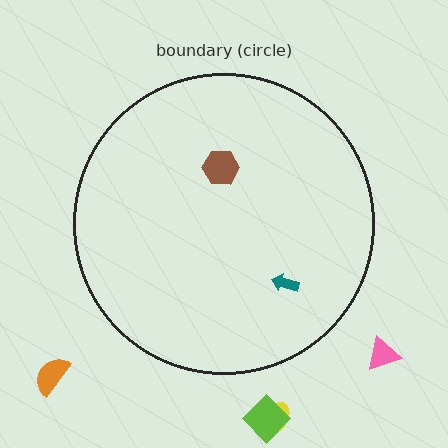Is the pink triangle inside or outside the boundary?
Outside.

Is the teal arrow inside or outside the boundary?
Inside.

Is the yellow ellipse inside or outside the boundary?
Outside.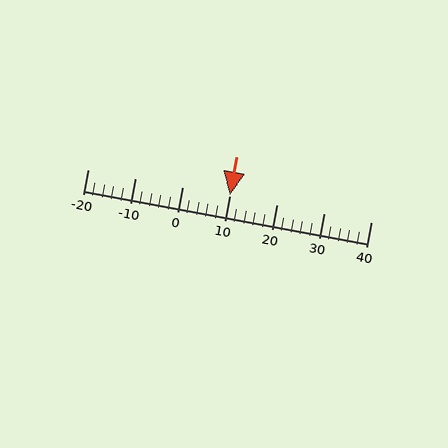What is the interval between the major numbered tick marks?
The major tick marks are spaced 10 units apart.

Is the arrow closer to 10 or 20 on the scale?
The arrow is closer to 10.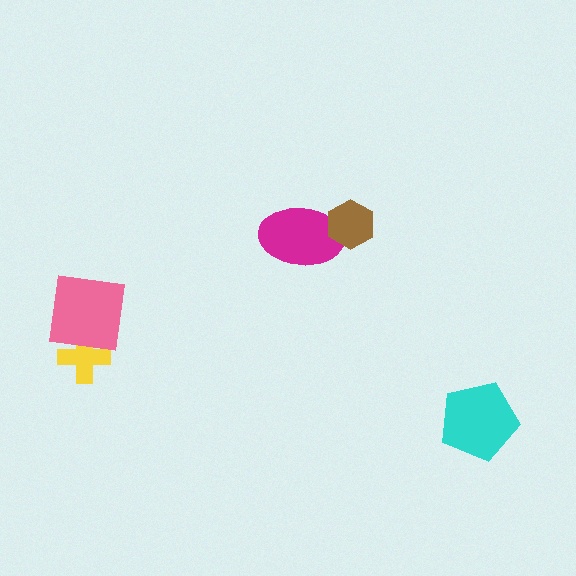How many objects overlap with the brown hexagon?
1 object overlaps with the brown hexagon.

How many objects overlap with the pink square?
1 object overlaps with the pink square.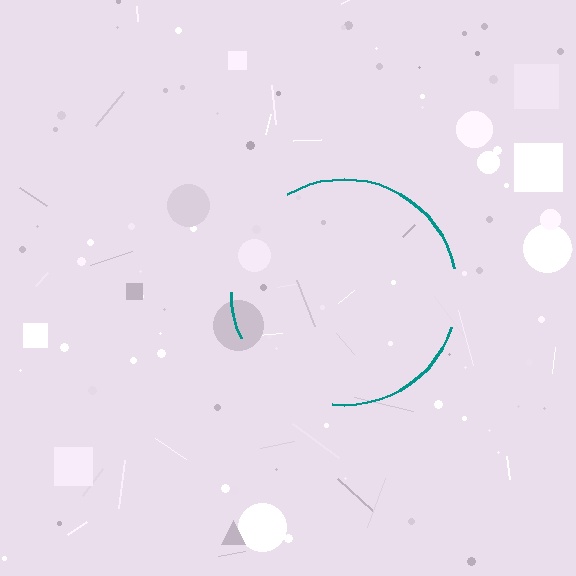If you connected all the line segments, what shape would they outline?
They would outline a circle.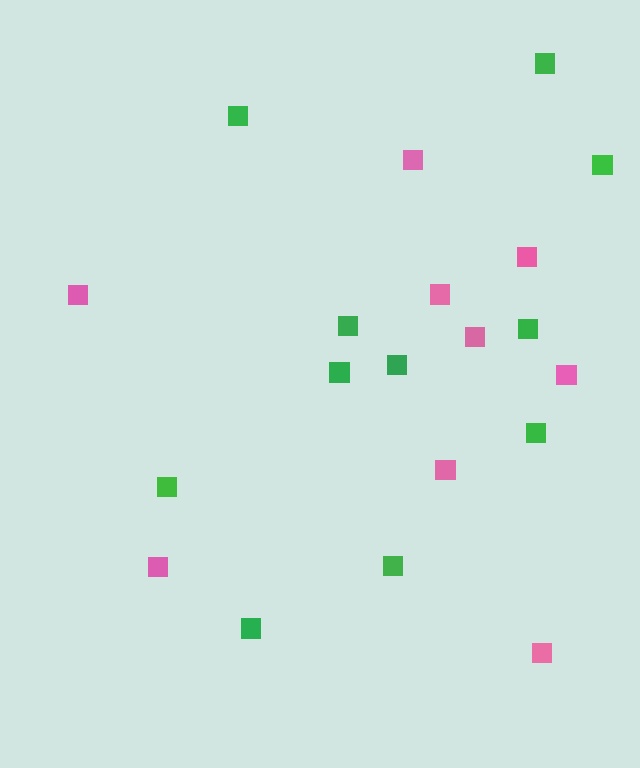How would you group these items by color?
There are 2 groups: one group of pink squares (9) and one group of green squares (11).